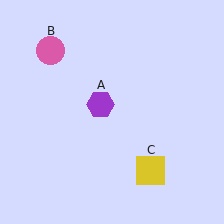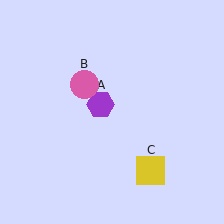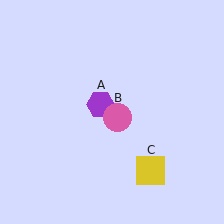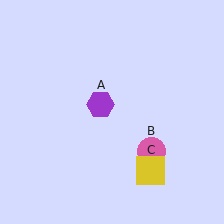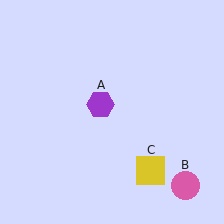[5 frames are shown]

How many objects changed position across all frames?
1 object changed position: pink circle (object B).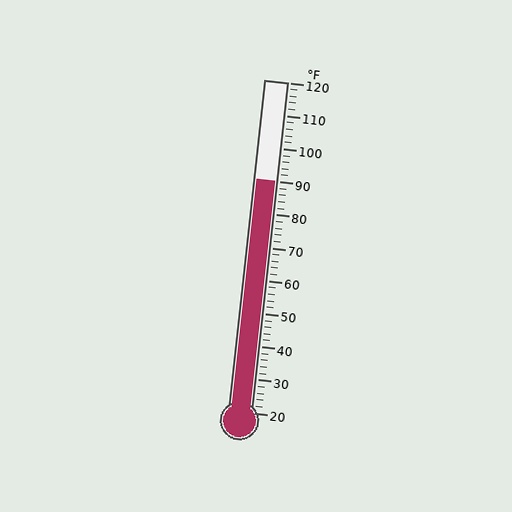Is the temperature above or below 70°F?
The temperature is above 70°F.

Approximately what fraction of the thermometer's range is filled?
The thermometer is filled to approximately 70% of its range.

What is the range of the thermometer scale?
The thermometer scale ranges from 20°F to 120°F.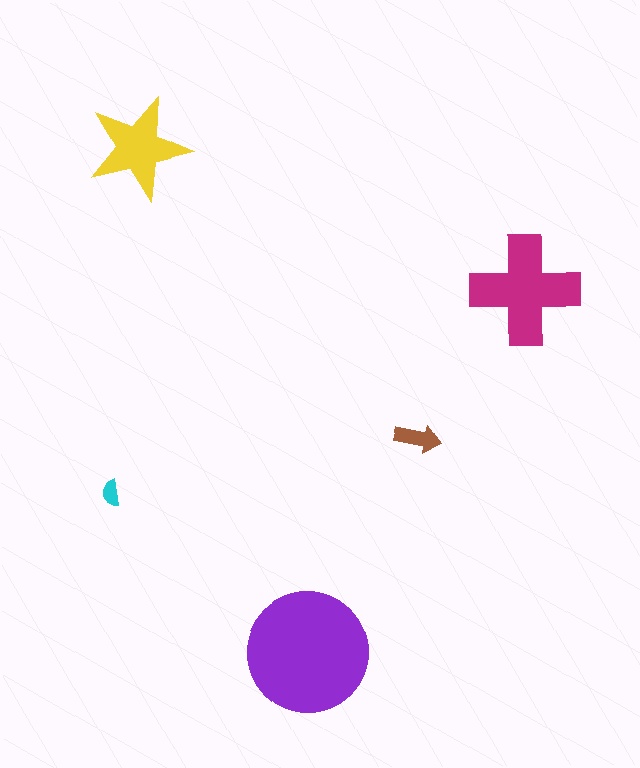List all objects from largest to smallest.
The purple circle, the magenta cross, the yellow star, the brown arrow, the cyan semicircle.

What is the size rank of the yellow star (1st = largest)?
3rd.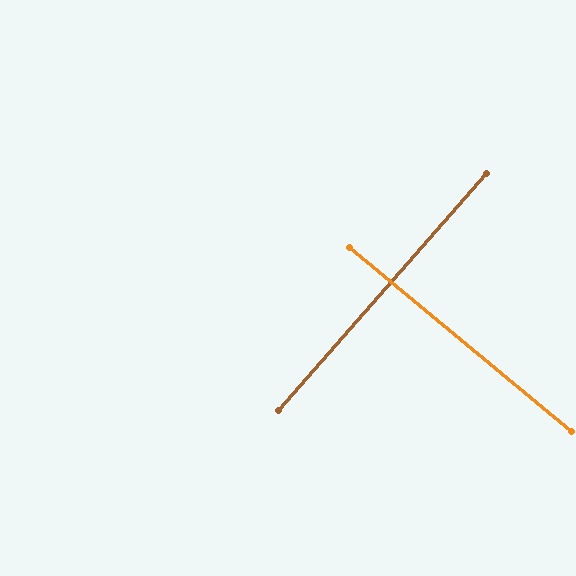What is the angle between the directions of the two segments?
Approximately 88 degrees.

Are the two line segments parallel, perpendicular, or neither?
Perpendicular — they meet at approximately 88°.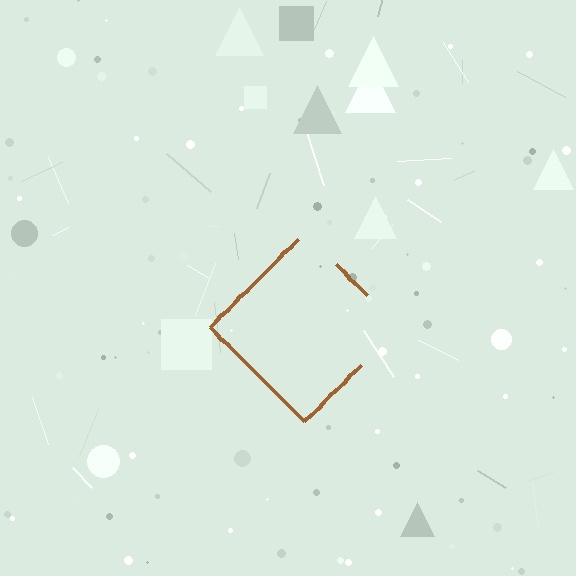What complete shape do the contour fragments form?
The contour fragments form a diamond.